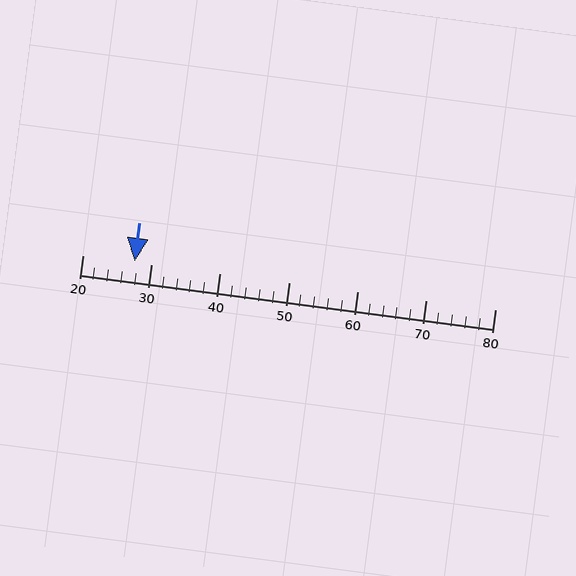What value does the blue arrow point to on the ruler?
The blue arrow points to approximately 28.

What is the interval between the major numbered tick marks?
The major tick marks are spaced 10 units apart.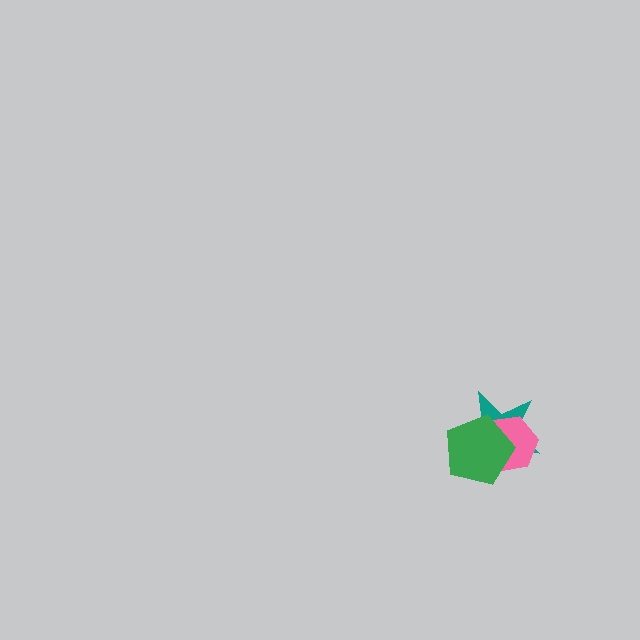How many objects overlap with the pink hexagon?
2 objects overlap with the pink hexagon.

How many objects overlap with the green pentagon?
2 objects overlap with the green pentagon.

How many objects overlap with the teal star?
2 objects overlap with the teal star.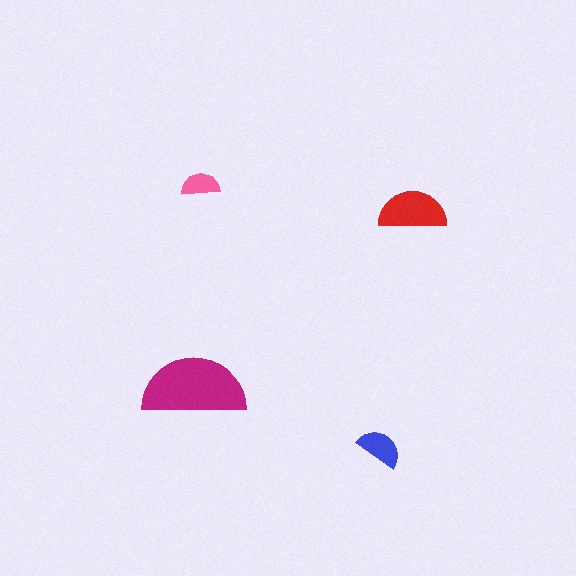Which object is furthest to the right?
The red semicircle is rightmost.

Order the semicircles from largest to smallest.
the magenta one, the red one, the blue one, the pink one.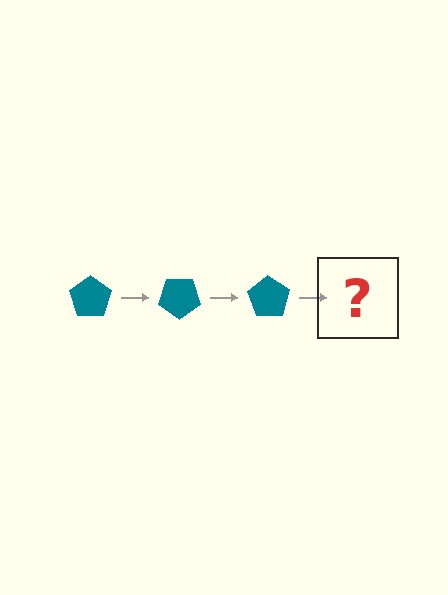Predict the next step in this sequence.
The next step is a teal pentagon rotated 105 degrees.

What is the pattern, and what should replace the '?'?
The pattern is that the pentagon rotates 35 degrees each step. The '?' should be a teal pentagon rotated 105 degrees.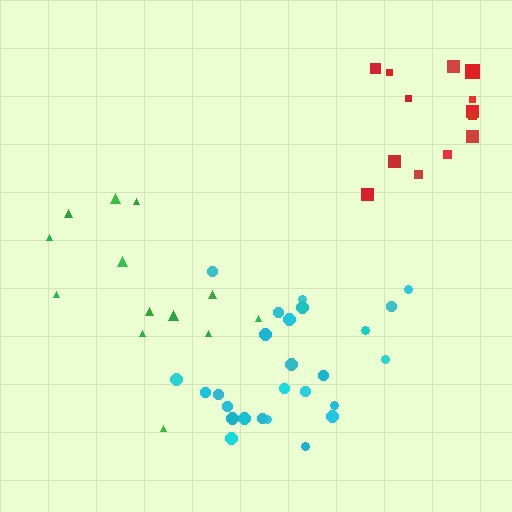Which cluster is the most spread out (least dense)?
Green.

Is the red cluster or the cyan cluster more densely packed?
Cyan.